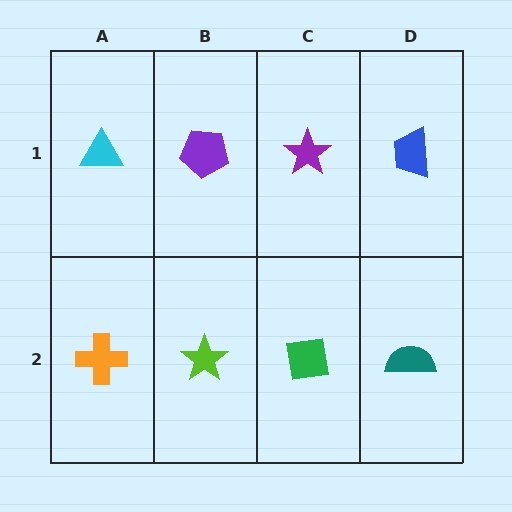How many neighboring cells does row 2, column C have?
3.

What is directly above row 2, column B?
A purple pentagon.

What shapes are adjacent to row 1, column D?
A teal semicircle (row 2, column D), a purple star (row 1, column C).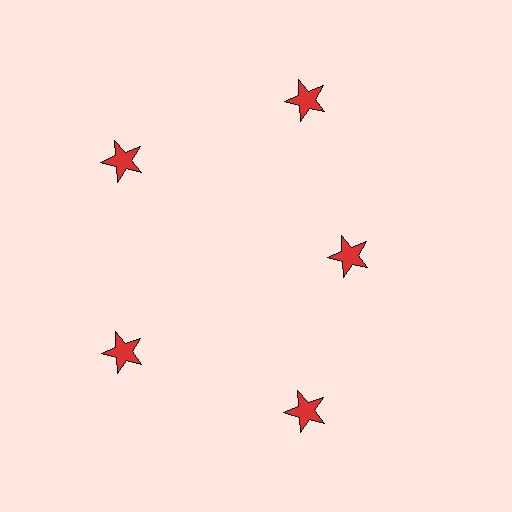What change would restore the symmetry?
The symmetry would be restored by moving it outward, back onto the ring so that all 5 stars sit at equal angles and equal distance from the center.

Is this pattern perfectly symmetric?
No. The 5 red stars are arranged in a ring, but one element near the 3 o'clock position is pulled inward toward the center, breaking the 5-fold rotational symmetry.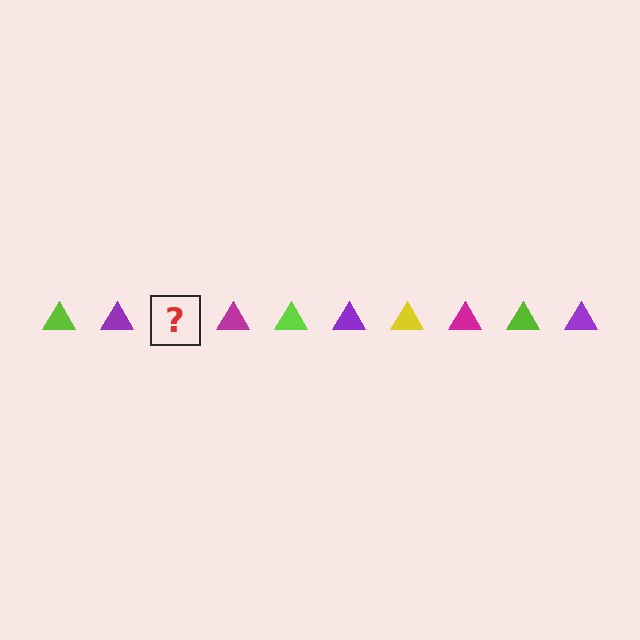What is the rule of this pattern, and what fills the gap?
The rule is that the pattern cycles through lime, purple, yellow, magenta triangles. The gap should be filled with a yellow triangle.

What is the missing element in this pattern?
The missing element is a yellow triangle.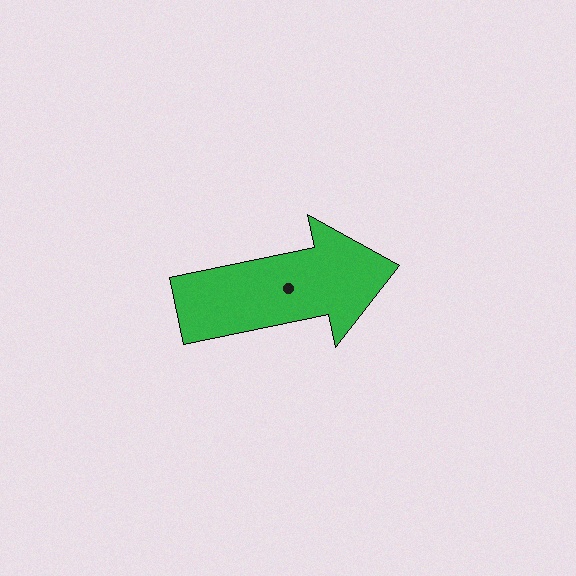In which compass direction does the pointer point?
East.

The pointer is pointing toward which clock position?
Roughly 3 o'clock.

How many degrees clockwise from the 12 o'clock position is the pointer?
Approximately 78 degrees.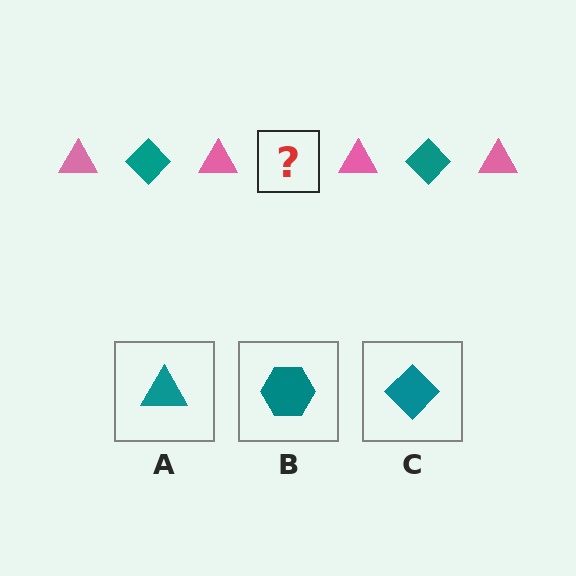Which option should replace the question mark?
Option C.